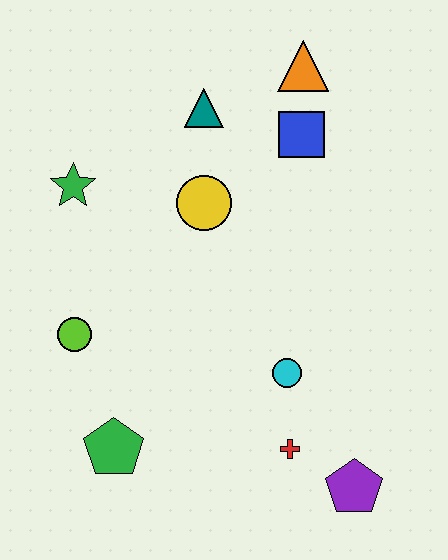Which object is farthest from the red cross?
The orange triangle is farthest from the red cross.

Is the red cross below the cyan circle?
Yes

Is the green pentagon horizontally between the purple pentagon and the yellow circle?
No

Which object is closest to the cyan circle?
The red cross is closest to the cyan circle.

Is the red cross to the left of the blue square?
Yes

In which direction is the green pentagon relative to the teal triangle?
The green pentagon is below the teal triangle.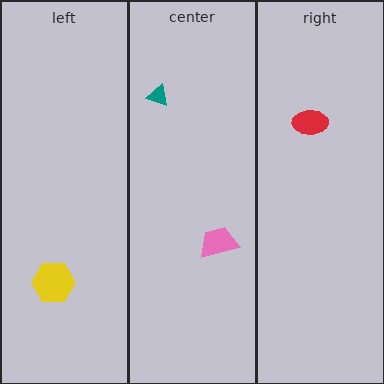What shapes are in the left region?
The yellow hexagon.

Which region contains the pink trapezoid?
The center region.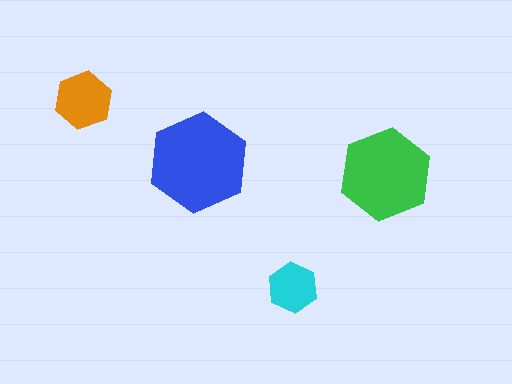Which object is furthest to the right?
The green hexagon is rightmost.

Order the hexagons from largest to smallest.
the blue one, the green one, the orange one, the cyan one.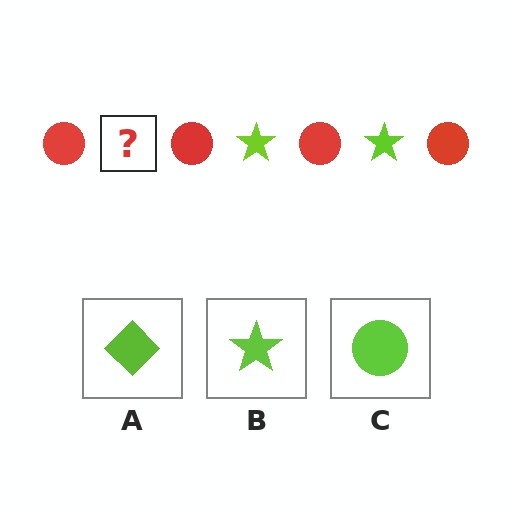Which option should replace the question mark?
Option B.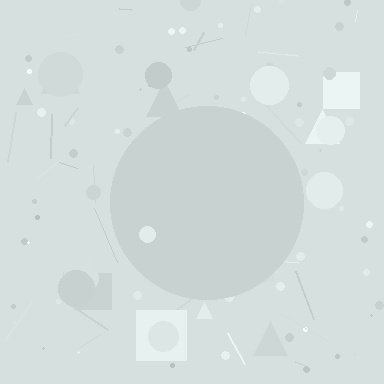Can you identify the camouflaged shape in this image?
The camouflaged shape is a circle.